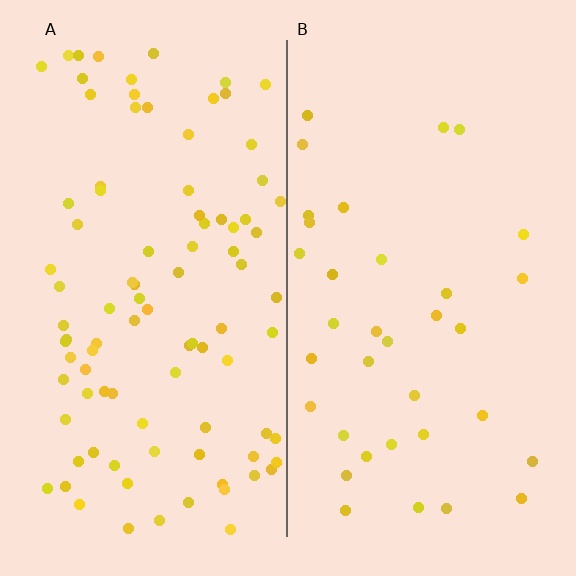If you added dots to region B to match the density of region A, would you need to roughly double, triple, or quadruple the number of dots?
Approximately triple.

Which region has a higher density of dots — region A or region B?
A (the left).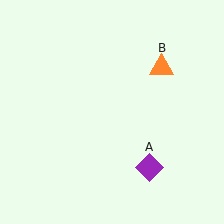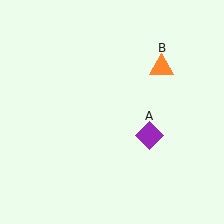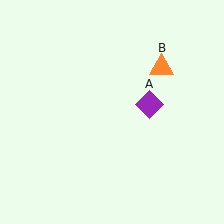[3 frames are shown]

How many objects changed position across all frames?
1 object changed position: purple diamond (object A).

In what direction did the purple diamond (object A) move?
The purple diamond (object A) moved up.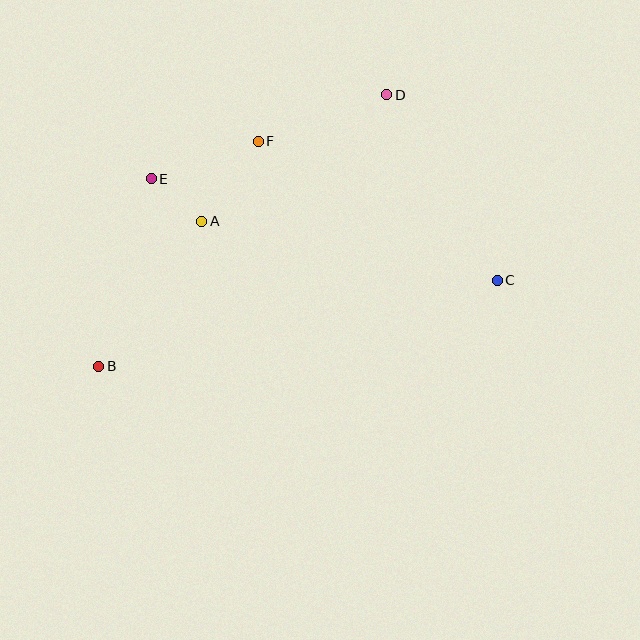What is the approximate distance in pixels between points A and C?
The distance between A and C is approximately 301 pixels.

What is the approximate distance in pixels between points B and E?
The distance between B and E is approximately 195 pixels.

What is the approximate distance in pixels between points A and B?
The distance between A and B is approximately 178 pixels.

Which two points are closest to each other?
Points A and E are closest to each other.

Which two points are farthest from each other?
Points B and C are farthest from each other.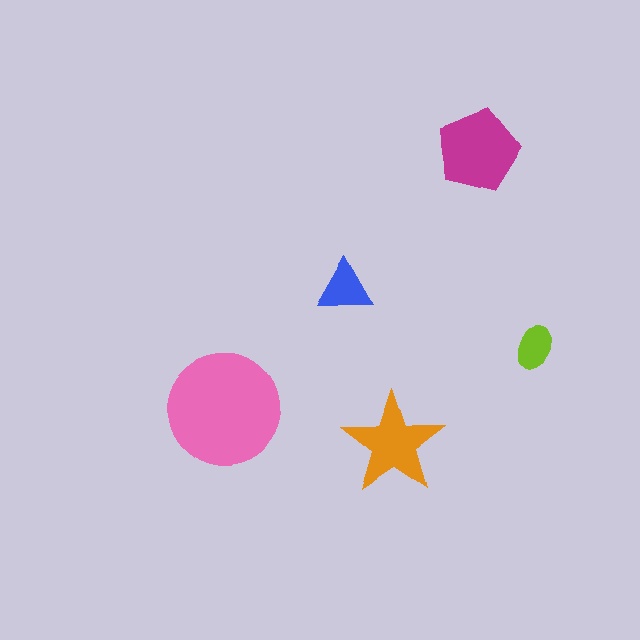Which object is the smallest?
The lime ellipse.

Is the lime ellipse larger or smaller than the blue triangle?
Smaller.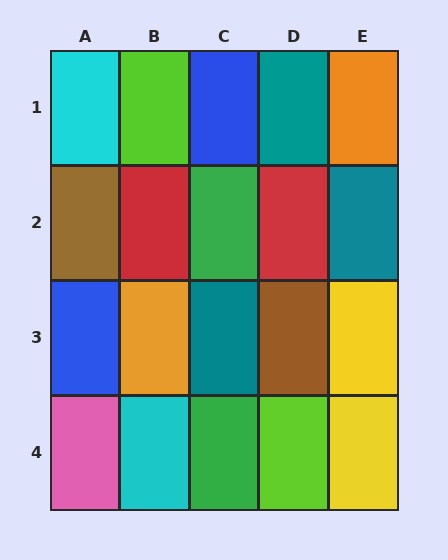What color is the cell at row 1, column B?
Lime.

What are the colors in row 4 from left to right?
Pink, cyan, green, lime, yellow.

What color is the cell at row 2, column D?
Red.